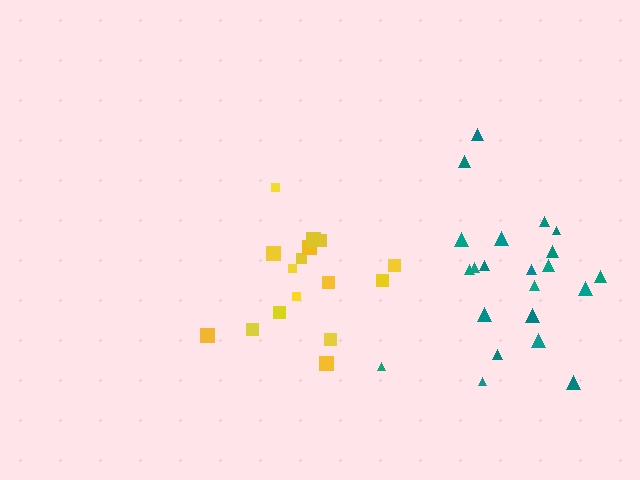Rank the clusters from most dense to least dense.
yellow, teal.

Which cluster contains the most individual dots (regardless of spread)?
Teal (22).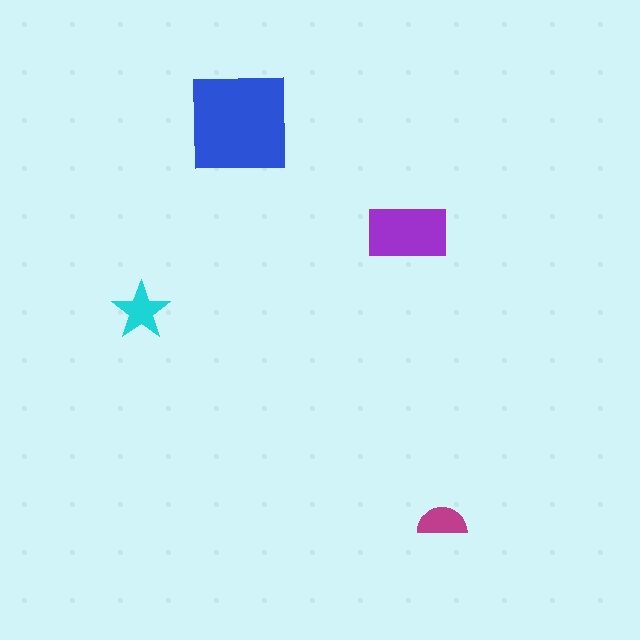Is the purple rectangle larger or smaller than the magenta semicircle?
Larger.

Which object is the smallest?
The magenta semicircle.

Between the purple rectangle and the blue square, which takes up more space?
The blue square.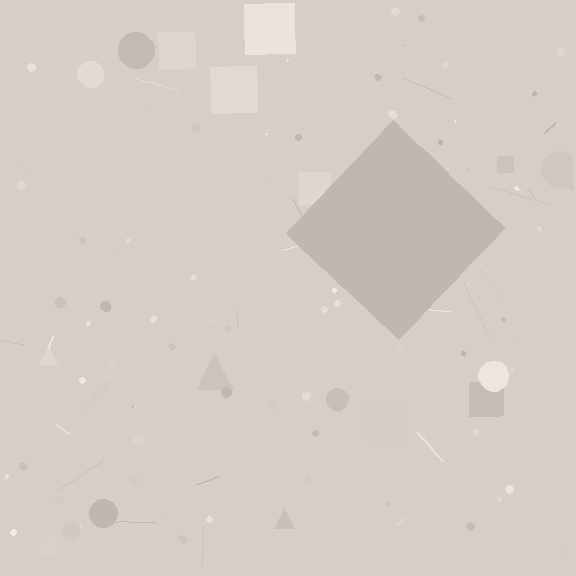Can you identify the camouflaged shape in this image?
The camouflaged shape is a diamond.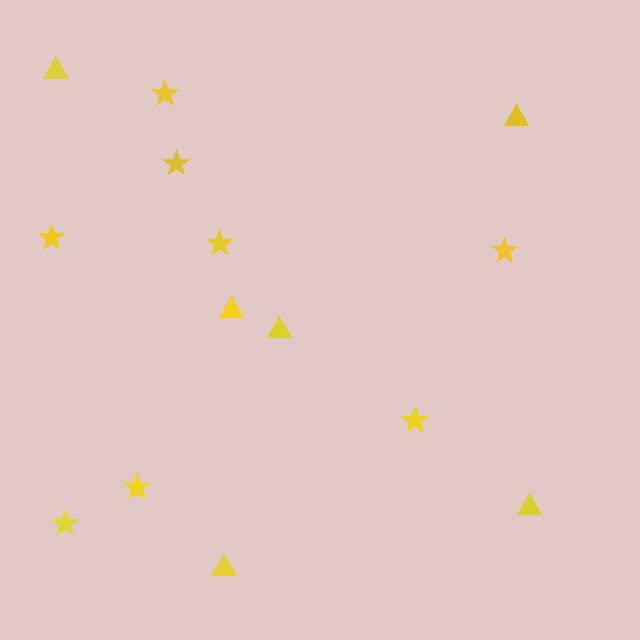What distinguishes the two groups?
There are 2 groups: one group of stars (8) and one group of triangles (6).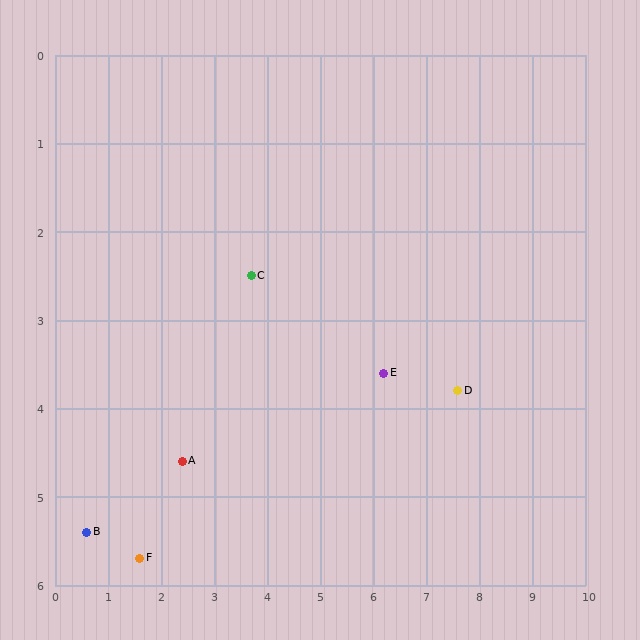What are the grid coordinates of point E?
Point E is at approximately (6.2, 3.6).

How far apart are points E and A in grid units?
Points E and A are about 3.9 grid units apart.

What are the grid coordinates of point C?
Point C is at approximately (3.7, 2.5).